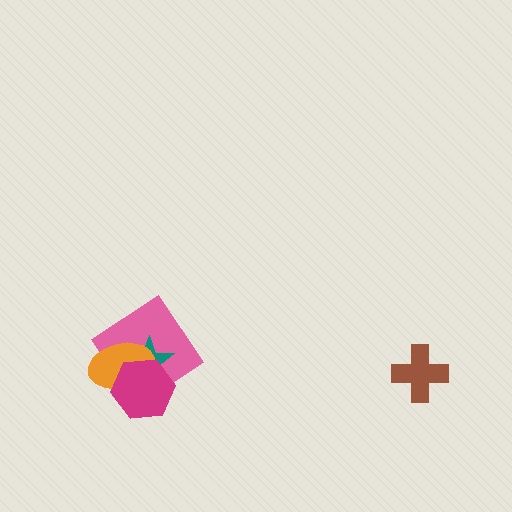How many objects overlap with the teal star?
3 objects overlap with the teal star.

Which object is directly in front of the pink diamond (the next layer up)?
The teal star is directly in front of the pink diamond.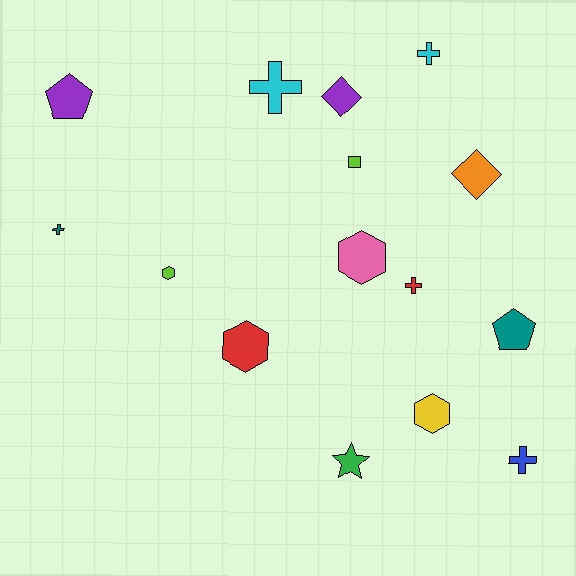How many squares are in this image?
There is 1 square.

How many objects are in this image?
There are 15 objects.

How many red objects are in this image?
There are 2 red objects.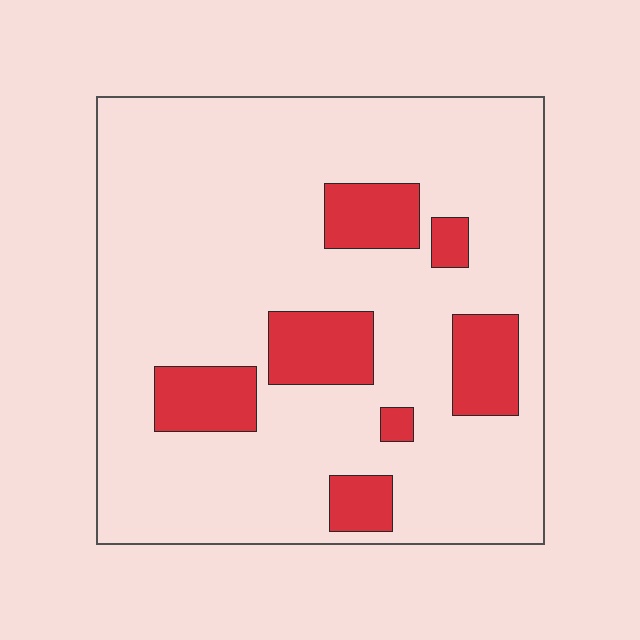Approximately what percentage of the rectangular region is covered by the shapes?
Approximately 15%.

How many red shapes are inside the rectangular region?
7.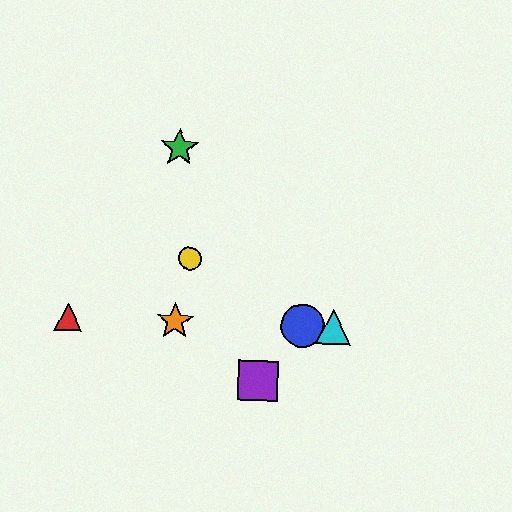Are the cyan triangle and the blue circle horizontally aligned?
Yes, both are at y≈327.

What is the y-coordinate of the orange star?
The orange star is at y≈321.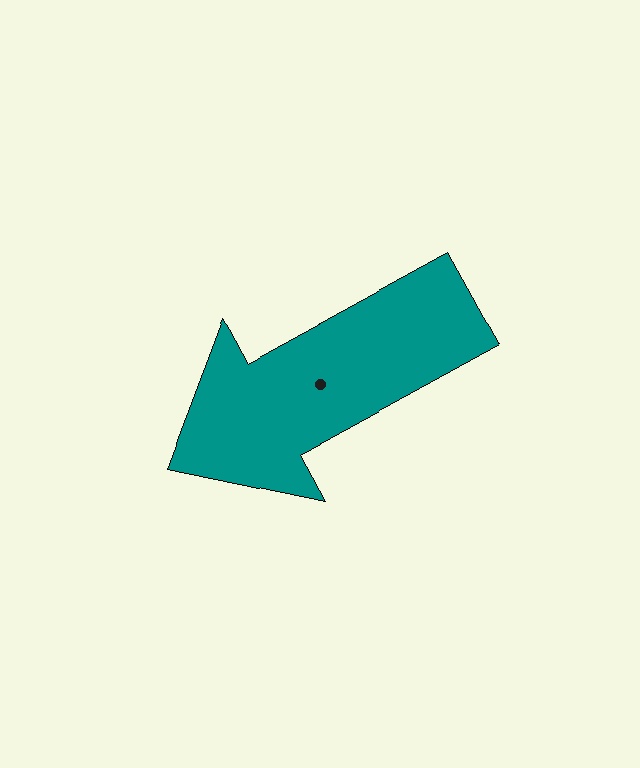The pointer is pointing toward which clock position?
Roughly 8 o'clock.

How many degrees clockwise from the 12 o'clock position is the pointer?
Approximately 241 degrees.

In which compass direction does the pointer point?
Southwest.